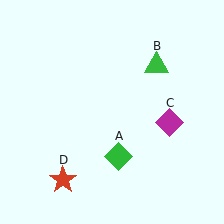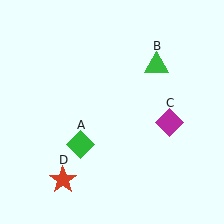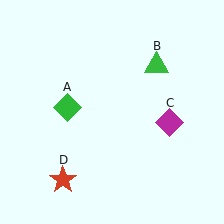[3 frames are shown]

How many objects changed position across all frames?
1 object changed position: green diamond (object A).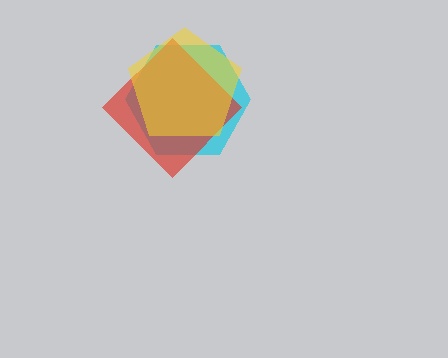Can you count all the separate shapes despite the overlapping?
Yes, there are 3 separate shapes.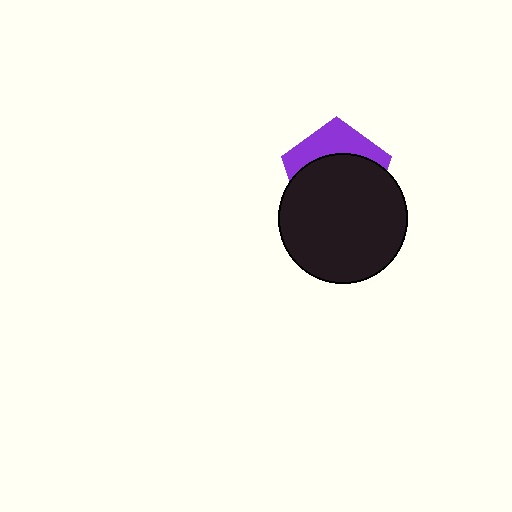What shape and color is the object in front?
The object in front is a black circle.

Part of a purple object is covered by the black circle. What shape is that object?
It is a pentagon.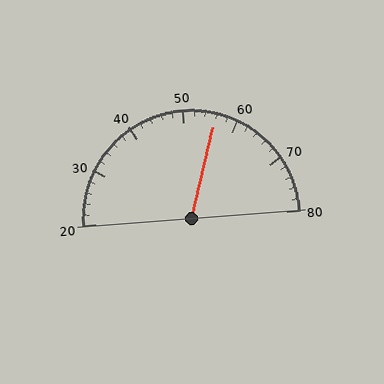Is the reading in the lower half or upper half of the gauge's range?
The reading is in the upper half of the range (20 to 80).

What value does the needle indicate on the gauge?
The needle indicates approximately 56.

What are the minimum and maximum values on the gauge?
The gauge ranges from 20 to 80.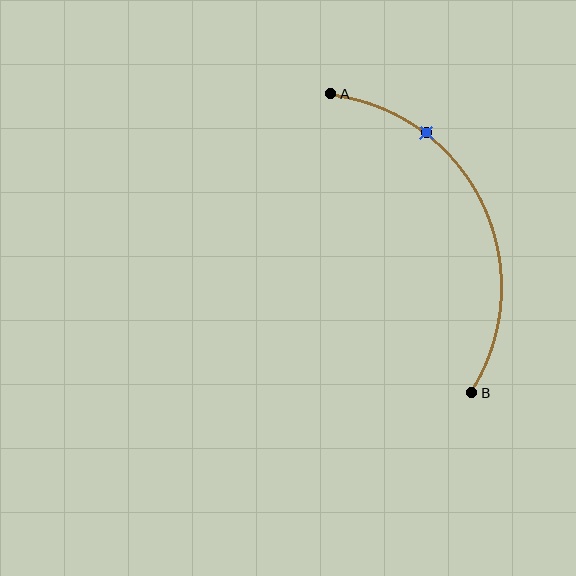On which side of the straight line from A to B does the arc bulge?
The arc bulges to the right of the straight line connecting A and B.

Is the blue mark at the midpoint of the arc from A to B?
No. The blue mark lies on the arc but is closer to endpoint A. The arc midpoint would be at the point on the curve equidistant along the arc from both A and B.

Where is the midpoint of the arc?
The arc midpoint is the point on the curve farthest from the straight line joining A and B. It sits to the right of that line.